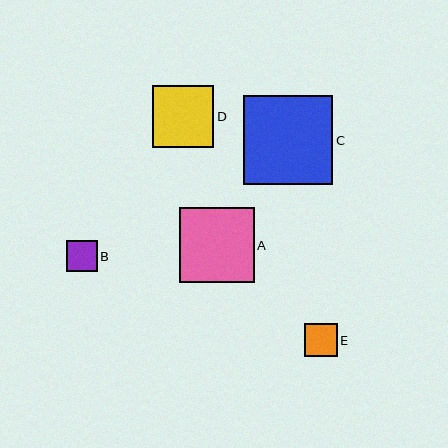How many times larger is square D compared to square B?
Square D is approximately 1.9 times the size of square B.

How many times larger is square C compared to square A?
Square C is approximately 1.2 times the size of square A.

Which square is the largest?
Square C is the largest with a size of approximately 89 pixels.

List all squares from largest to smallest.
From largest to smallest: C, A, D, E, B.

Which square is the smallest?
Square B is the smallest with a size of approximately 31 pixels.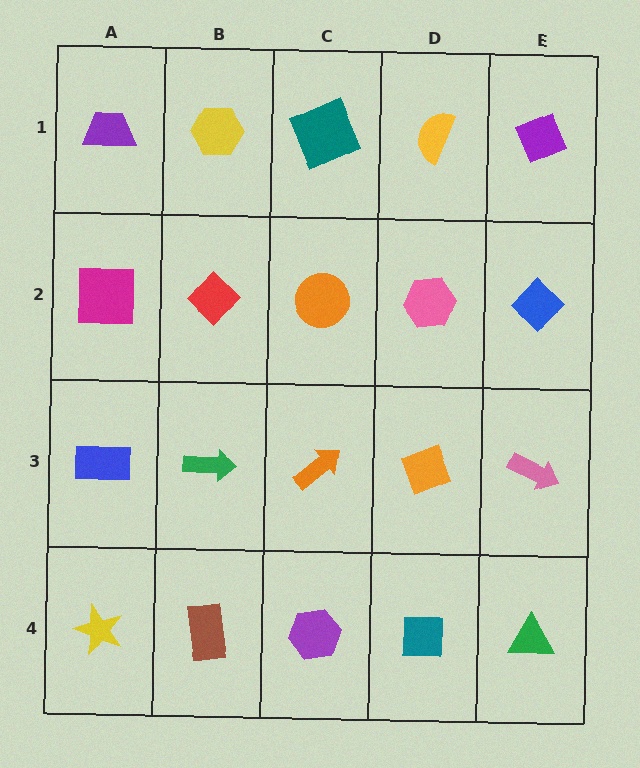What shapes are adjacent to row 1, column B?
A red diamond (row 2, column B), a purple trapezoid (row 1, column A), a teal square (row 1, column C).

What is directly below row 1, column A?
A magenta square.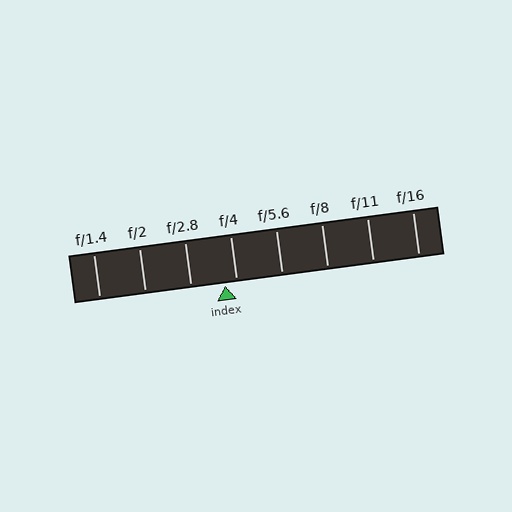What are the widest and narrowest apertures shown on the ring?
The widest aperture shown is f/1.4 and the narrowest is f/16.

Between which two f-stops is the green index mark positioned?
The index mark is between f/2.8 and f/4.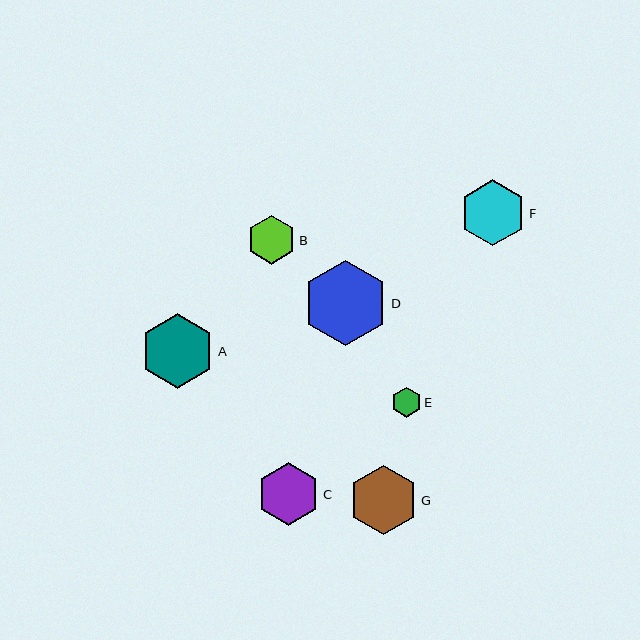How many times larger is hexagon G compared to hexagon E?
Hexagon G is approximately 2.3 times the size of hexagon E.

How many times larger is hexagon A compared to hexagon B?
Hexagon A is approximately 1.5 times the size of hexagon B.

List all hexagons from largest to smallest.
From largest to smallest: D, A, G, F, C, B, E.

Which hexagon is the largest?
Hexagon D is the largest with a size of approximately 85 pixels.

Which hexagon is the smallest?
Hexagon E is the smallest with a size of approximately 30 pixels.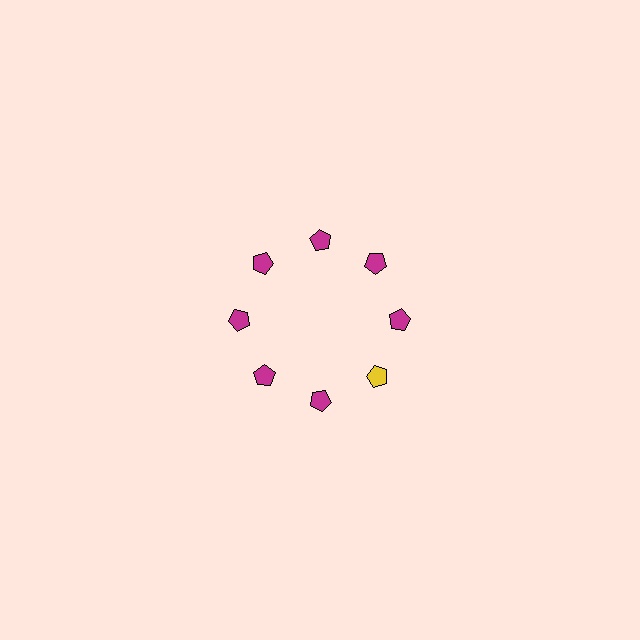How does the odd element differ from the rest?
It has a different color: yellow instead of magenta.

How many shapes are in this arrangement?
There are 8 shapes arranged in a ring pattern.